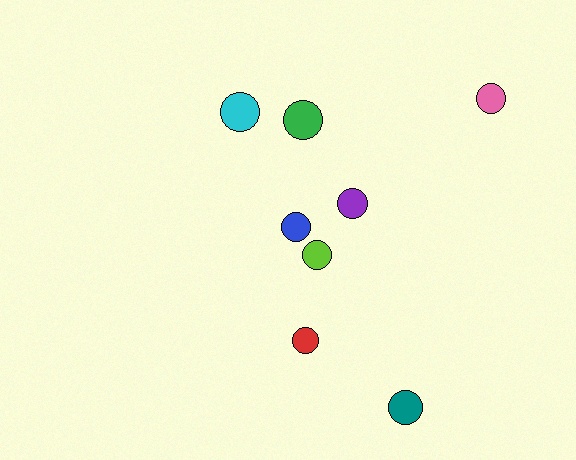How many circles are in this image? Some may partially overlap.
There are 8 circles.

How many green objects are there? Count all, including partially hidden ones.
There is 1 green object.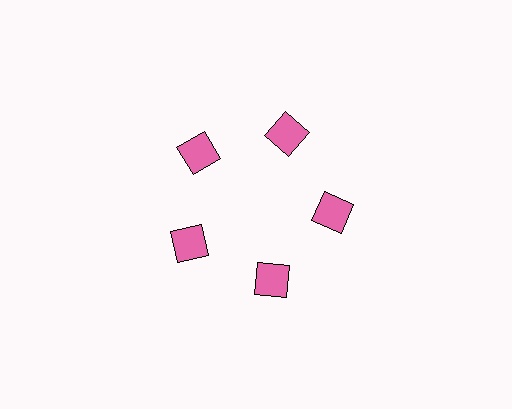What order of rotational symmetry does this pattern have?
This pattern has 5-fold rotational symmetry.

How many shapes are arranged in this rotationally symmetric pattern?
There are 5 shapes, arranged in 5 groups of 1.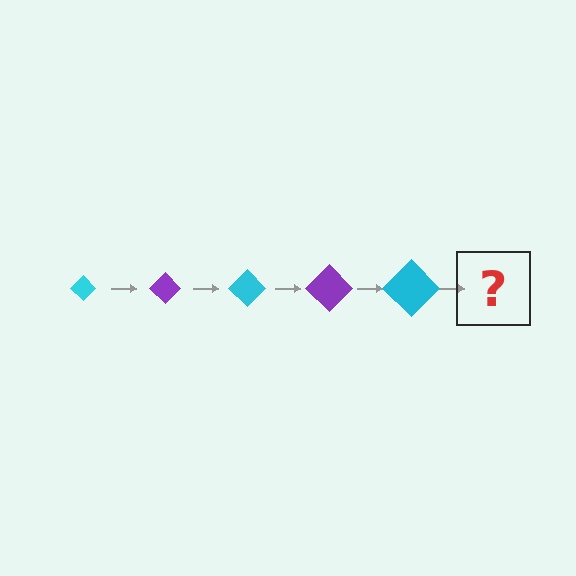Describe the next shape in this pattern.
It should be a purple diamond, larger than the previous one.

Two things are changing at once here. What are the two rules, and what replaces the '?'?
The two rules are that the diamond grows larger each step and the color cycles through cyan and purple. The '?' should be a purple diamond, larger than the previous one.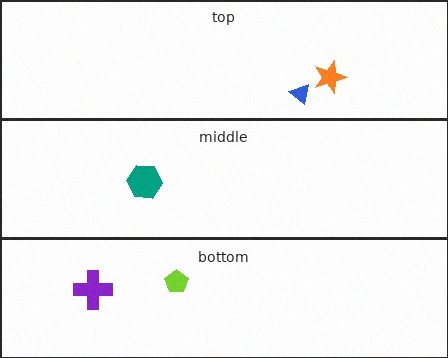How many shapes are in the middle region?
1.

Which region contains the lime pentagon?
The bottom region.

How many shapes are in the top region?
2.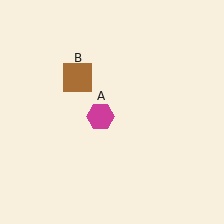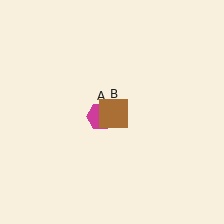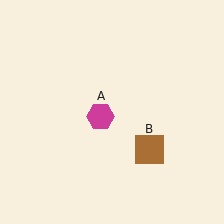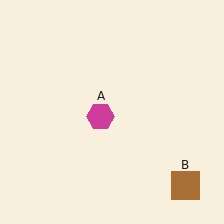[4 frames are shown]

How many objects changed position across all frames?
1 object changed position: brown square (object B).